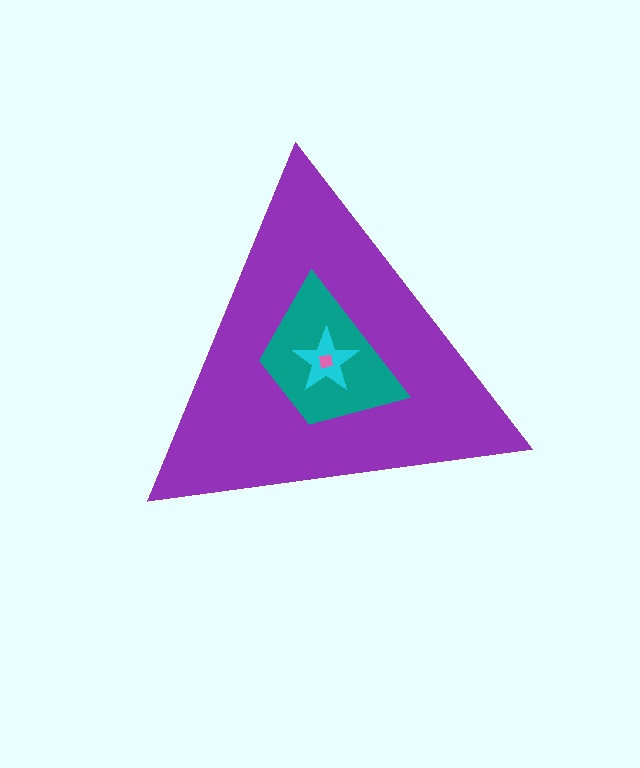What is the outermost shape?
The purple triangle.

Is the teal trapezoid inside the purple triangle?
Yes.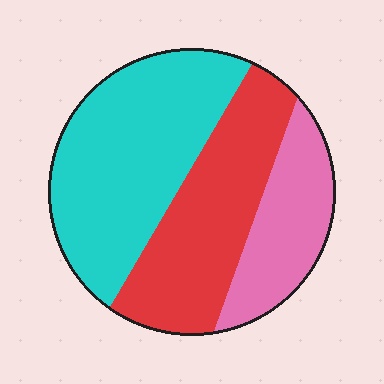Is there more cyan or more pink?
Cyan.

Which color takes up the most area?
Cyan, at roughly 45%.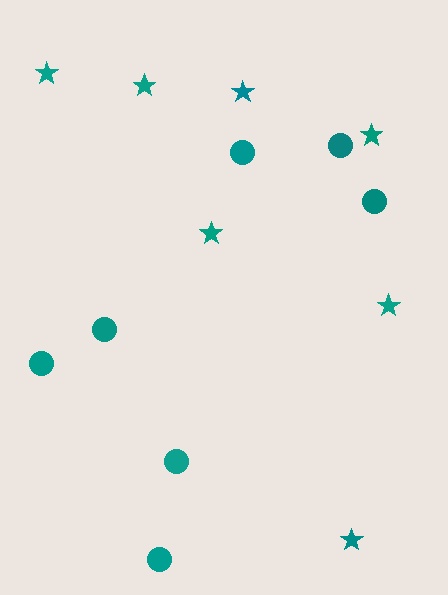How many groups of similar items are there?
There are 2 groups: one group of stars (7) and one group of circles (7).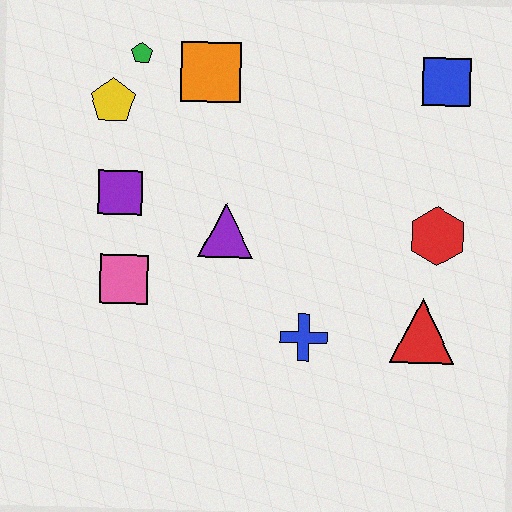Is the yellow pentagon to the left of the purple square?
Yes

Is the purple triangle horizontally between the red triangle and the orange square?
Yes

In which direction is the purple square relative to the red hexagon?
The purple square is to the left of the red hexagon.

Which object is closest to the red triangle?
The red hexagon is closest to the red triangle.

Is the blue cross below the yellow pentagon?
Yes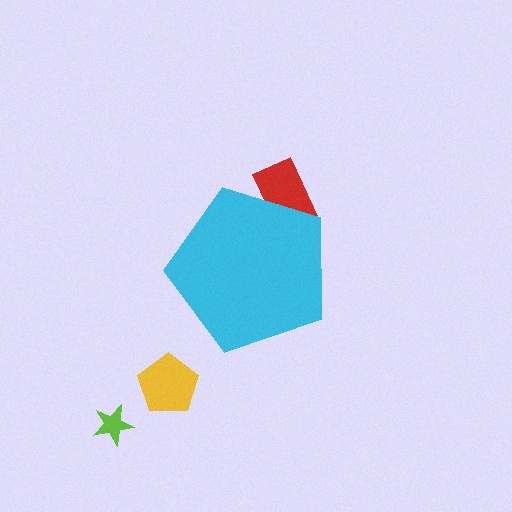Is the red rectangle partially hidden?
Yes, the red rectangle is partially hidden behind the cyan pentagon.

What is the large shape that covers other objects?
A cyan pentagon.